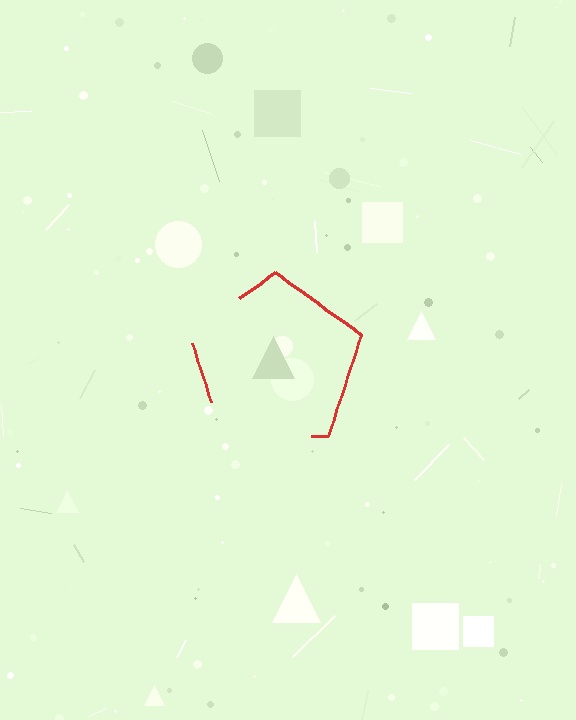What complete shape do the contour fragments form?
The contour fragments form a pentagon.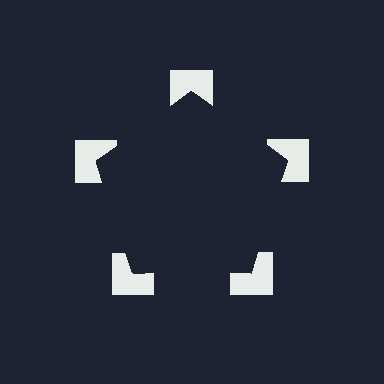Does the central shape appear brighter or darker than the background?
It typically appears slightly darker than the background, even though no actual brightness change is drawn.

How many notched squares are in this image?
There are 5 — one at each vertex of the illusory pentagon.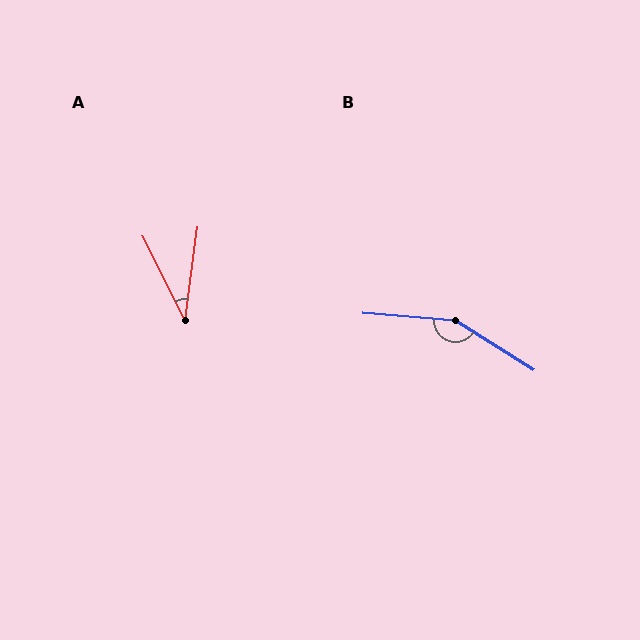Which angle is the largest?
B, at approximately 153 degrees.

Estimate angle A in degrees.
Approximately 34 degrees.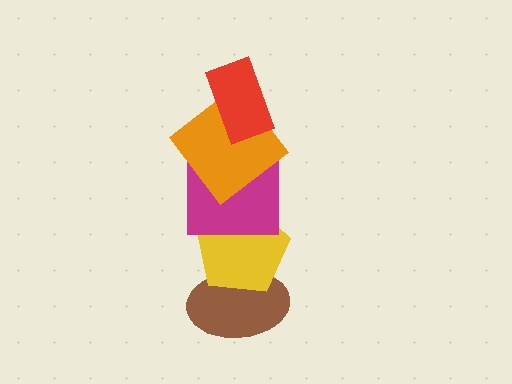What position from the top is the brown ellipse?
The brown ellipse is 5th from the top.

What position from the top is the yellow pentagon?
The yellow pentagon is 4th from the top.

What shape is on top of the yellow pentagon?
The magenta square is on top of the yellow pentagon.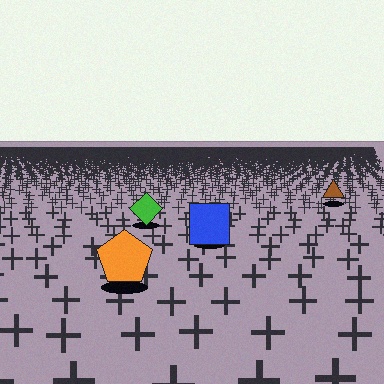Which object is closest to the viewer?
The orange pentagon is closest. The texture marks near it are larger and more spread out.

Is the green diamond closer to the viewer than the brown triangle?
Yes. The green diamond is closer — you can tell from the texture gradient: the ground texture is coarser near it.